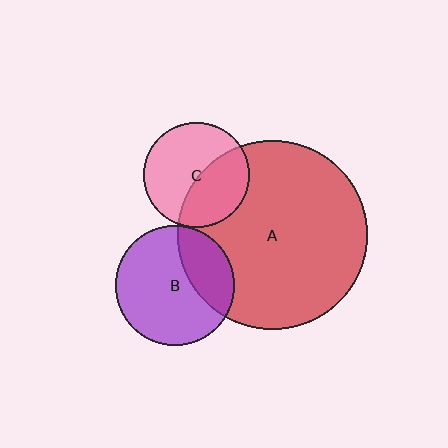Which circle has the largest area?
Circle A (red).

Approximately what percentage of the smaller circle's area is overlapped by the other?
Approximately 30%.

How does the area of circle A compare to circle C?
Approximately 3.2 times.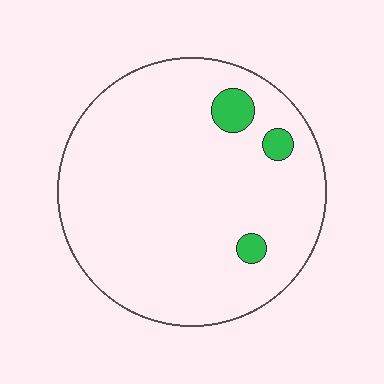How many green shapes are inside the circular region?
3.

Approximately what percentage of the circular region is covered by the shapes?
Approximately 5%.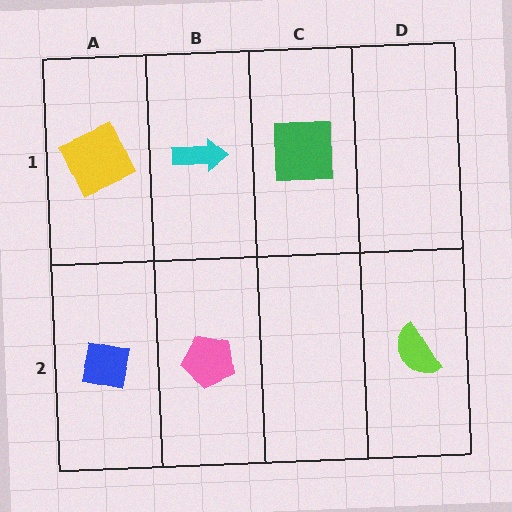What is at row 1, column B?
A cyan arrow.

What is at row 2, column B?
A pink pentagon.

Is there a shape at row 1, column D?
No, that cell is empty.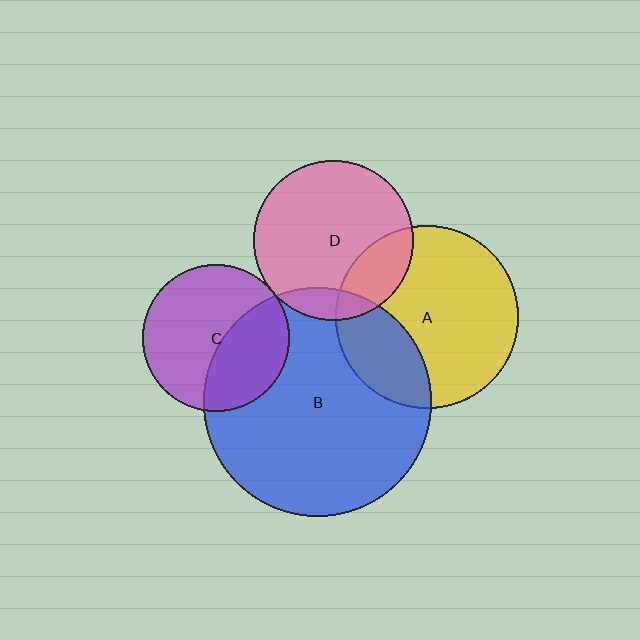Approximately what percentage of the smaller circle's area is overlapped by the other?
Approximately 40%.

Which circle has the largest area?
Circle B (blue).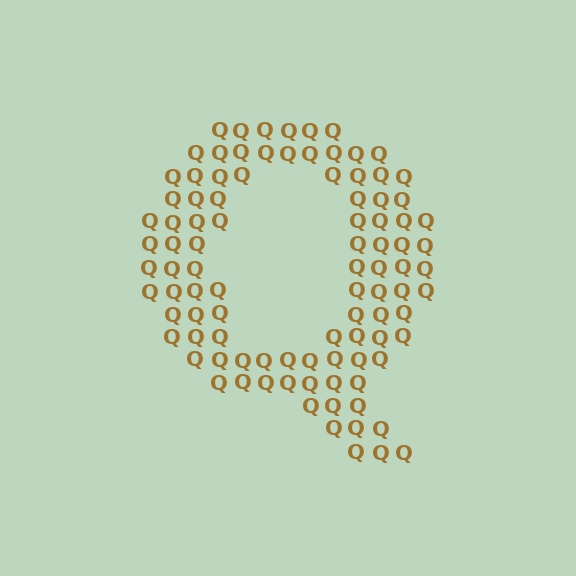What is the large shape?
The large shape is the letter Q.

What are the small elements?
The small elements are letter Q's.